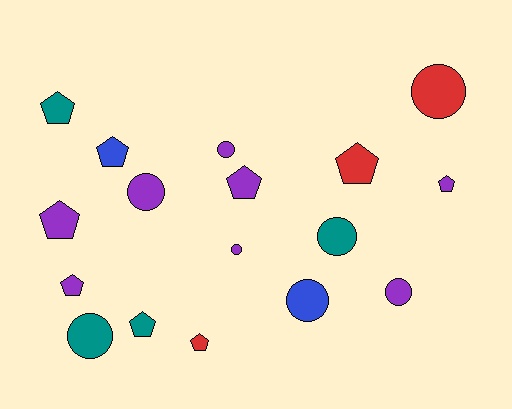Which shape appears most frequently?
Pentagon, with 9 objects.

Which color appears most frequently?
Purple, with 8 objects.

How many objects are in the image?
There are 17 objects.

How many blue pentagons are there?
There is 1 blue pentagon.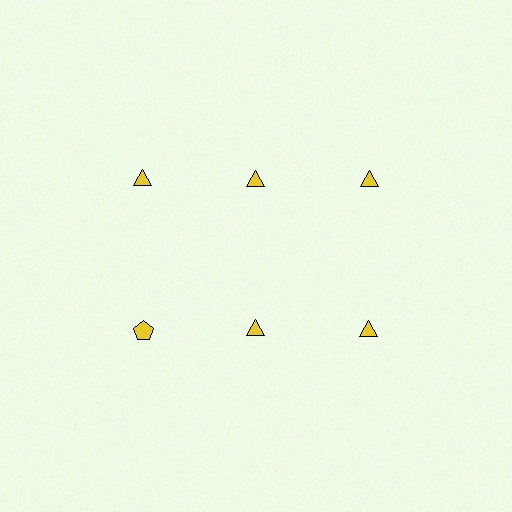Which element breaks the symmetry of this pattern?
The yellow pentagon in the second row, leftmost column breaks the symmetry. All other shapes are yellow triangles.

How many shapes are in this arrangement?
There are 6 shapes arranged in a grid pattern.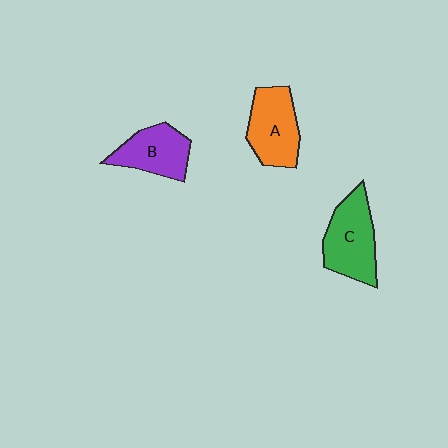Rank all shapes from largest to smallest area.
From largest to smallest: C (green), A (orange), B (purple).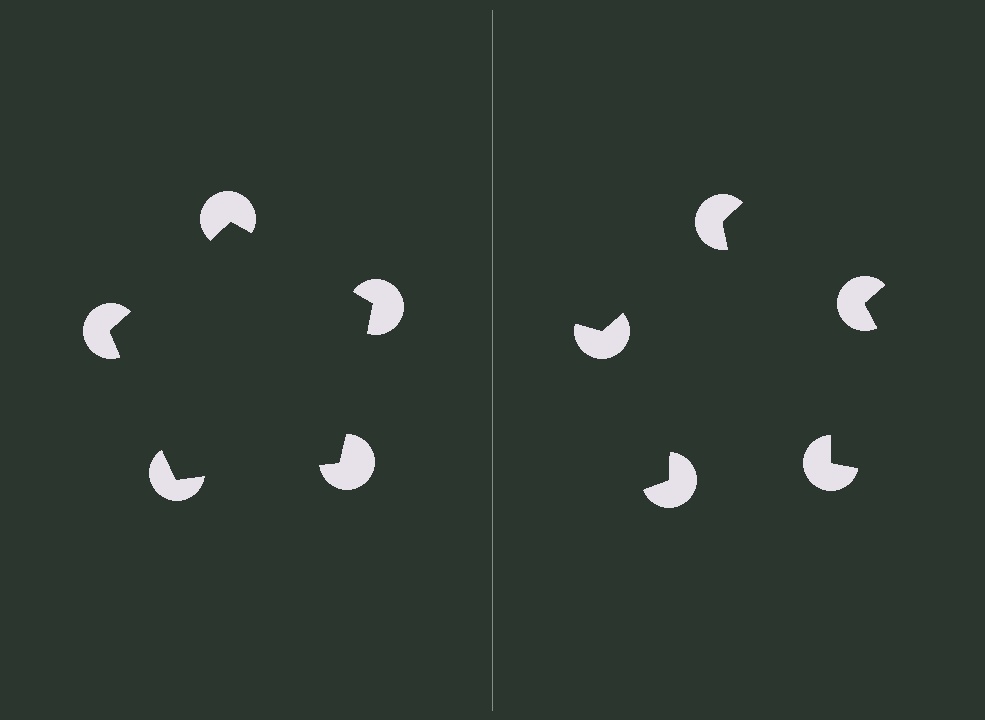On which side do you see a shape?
An illusory pentagon appears on the left side. On the right side the wedge cuts are rotated, so no coherent shape forms.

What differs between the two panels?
The pac-man discs are positioned identically on both sides; only the wedge orientations differ. On the left they align to a pentagon; on the right they are misaligned.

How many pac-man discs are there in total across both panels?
10 — 5 on each side.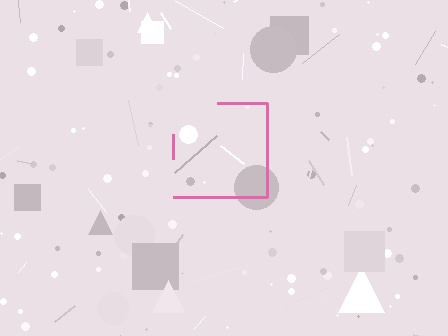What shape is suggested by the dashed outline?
The dashed outline suggests a square.